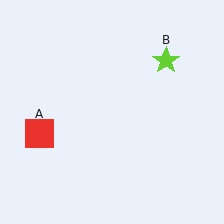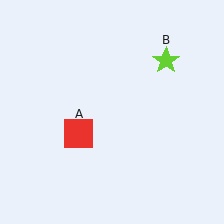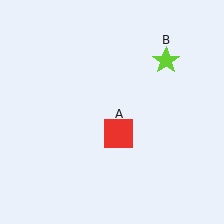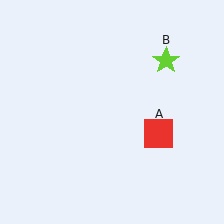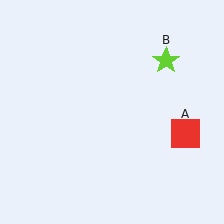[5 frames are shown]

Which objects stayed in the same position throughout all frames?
Lime star (object B) remained stationary.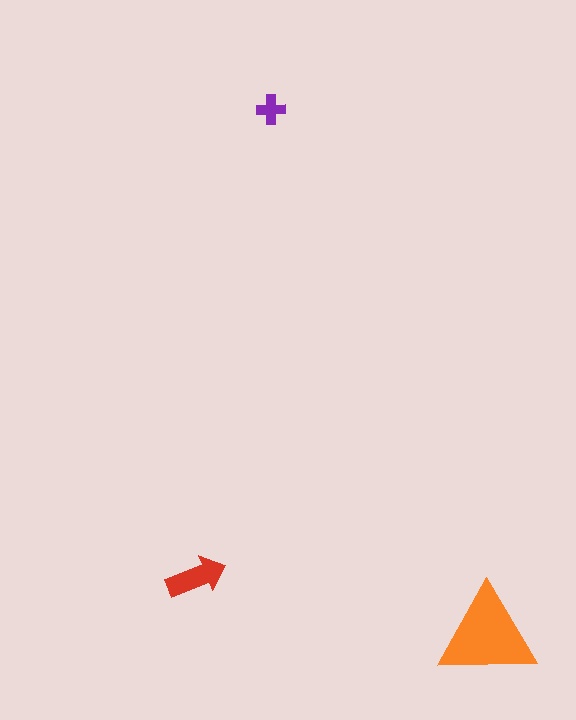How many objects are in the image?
There are 3 objects in the image.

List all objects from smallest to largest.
The purple cross, the red arrow, the orange triangle.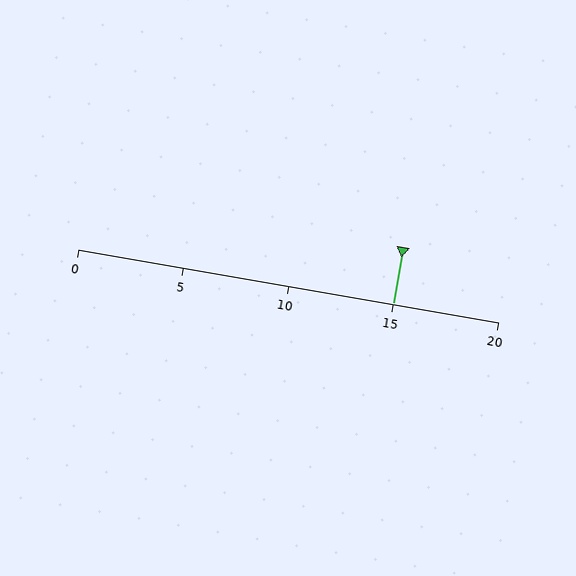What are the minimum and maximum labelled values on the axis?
The axis runs from 0 to 20.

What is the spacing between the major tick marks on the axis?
The major ticks are spaced 5 apart.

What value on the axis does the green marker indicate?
The marker indicates approximately 15.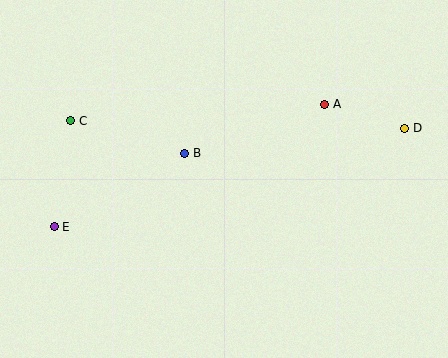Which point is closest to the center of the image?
Point B at (185, 153) is closest to the center.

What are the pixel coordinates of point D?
Point D is at (405, 128).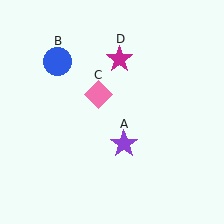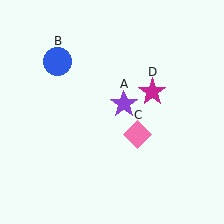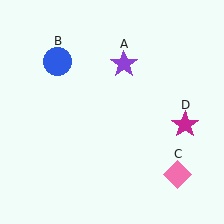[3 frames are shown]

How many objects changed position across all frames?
3 objects changed position: purple star (object A), pink diamond (object C), magenta star (object D).